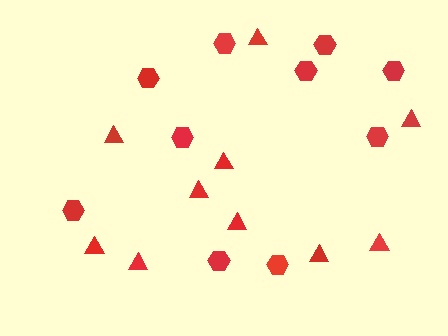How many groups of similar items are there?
There are 2 groups: one group of hexagons (10) and one group of triangles (10).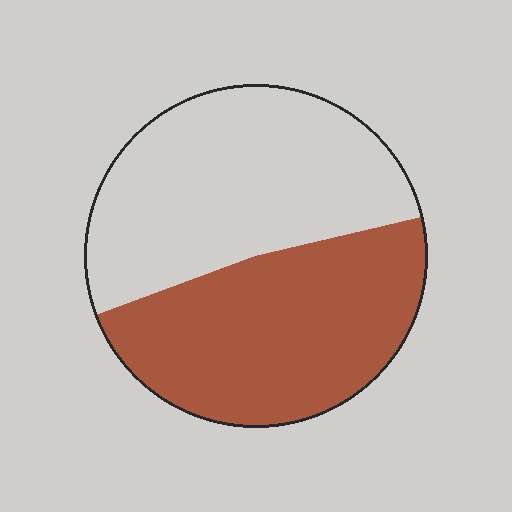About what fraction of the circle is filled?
About one half (1/2).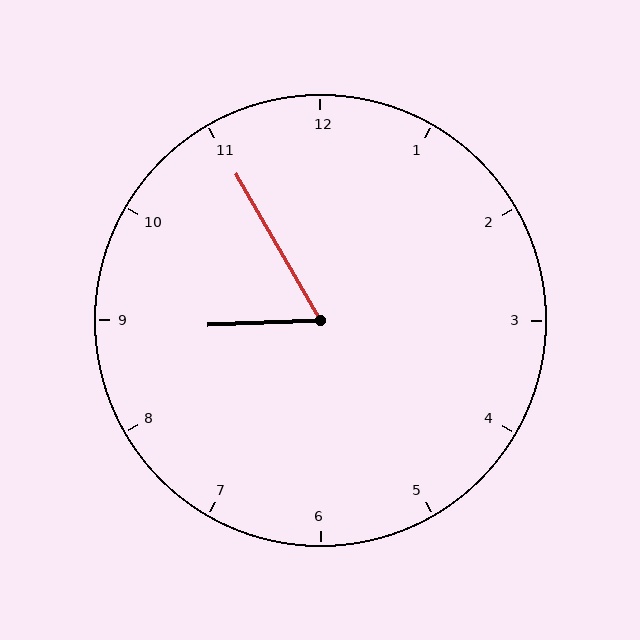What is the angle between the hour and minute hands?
Approximately 62 degrees.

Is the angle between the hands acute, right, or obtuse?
It is acute.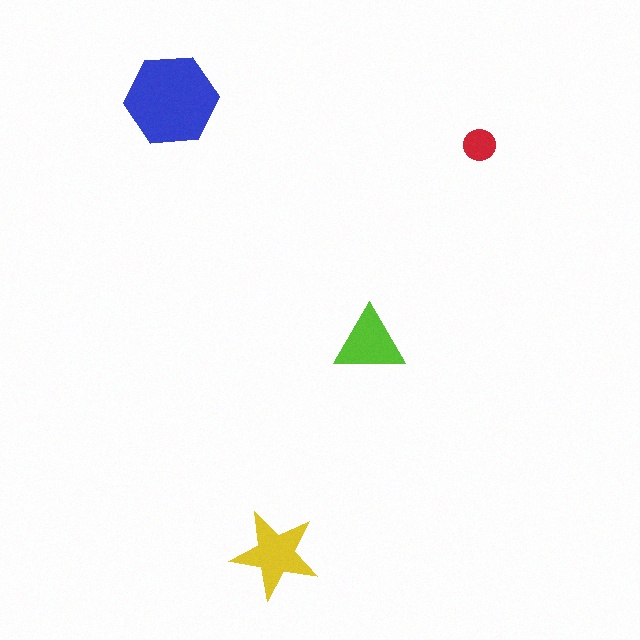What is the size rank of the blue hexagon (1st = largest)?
1st.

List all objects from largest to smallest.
The blue hexagon, the yellow star, the lime triangle, the red circle.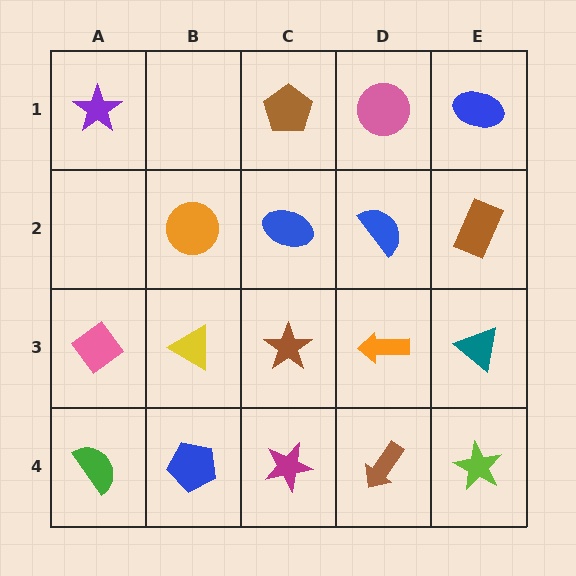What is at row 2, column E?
A brown rectangle.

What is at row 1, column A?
A purple star.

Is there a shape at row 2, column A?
No, that cell is empty.